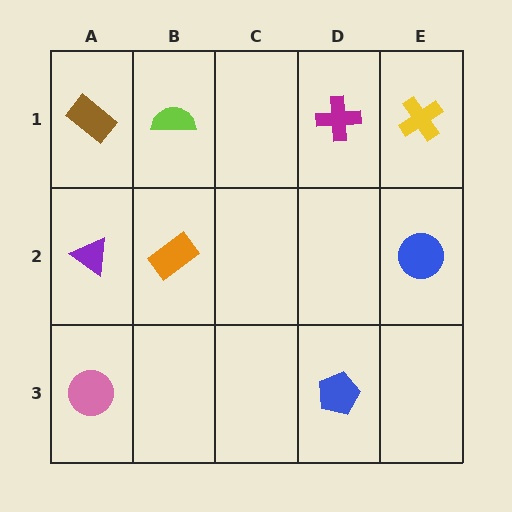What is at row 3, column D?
A blue pentagon.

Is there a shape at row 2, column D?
No, that cell is empty.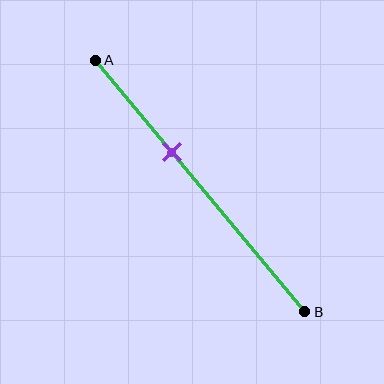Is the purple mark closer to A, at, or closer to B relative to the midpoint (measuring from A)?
The purple mark is closer to point A than the midpoint of segment AB.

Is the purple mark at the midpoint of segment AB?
No, the mark is at about 35% from A, not at the 50% midpoint.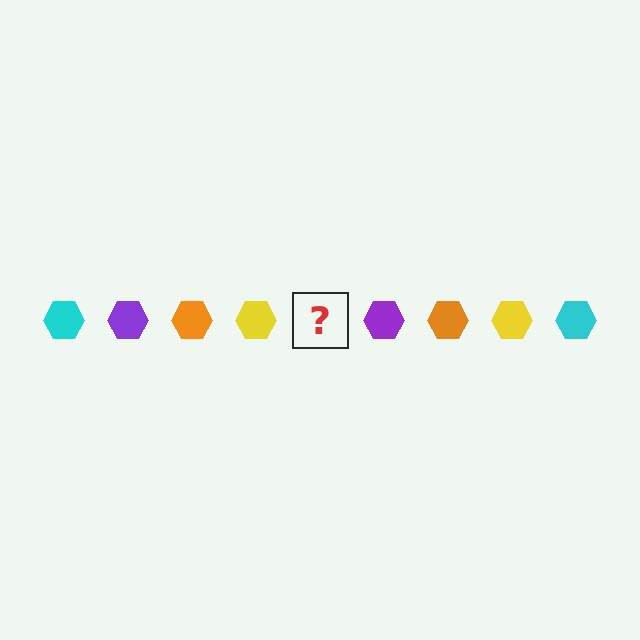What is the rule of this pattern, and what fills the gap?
The rule is that the pattern cycles through cyan, purple, orange, yellow hexagons. The gap should be filled with a cyan hexagon.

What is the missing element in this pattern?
The missing element is a cyan hexagon.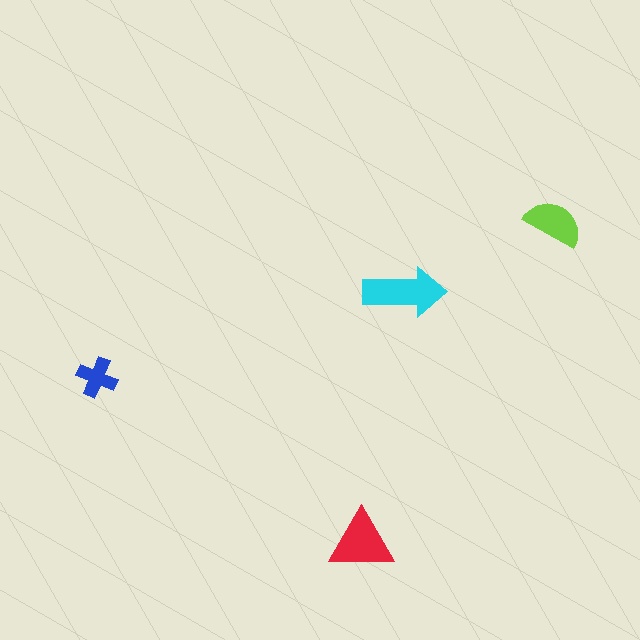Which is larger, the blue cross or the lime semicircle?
The lime semicircle.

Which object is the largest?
The cyan arrow.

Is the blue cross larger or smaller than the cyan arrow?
Smaller.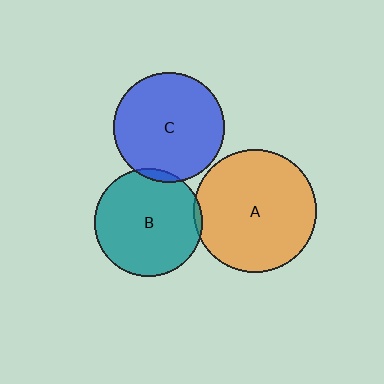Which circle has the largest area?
Circle A (orange).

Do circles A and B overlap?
Yes.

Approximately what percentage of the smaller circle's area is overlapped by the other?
Approximately 5%.